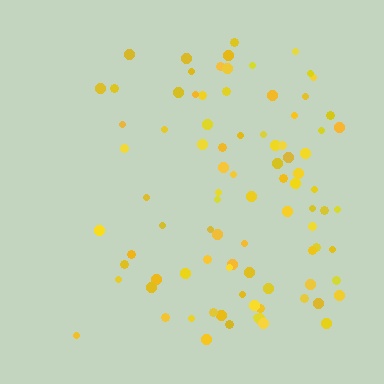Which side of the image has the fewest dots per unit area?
The left.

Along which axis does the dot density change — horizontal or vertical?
Horizontal.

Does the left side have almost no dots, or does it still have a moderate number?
Still a moderate number, just noticeably fewer than the right.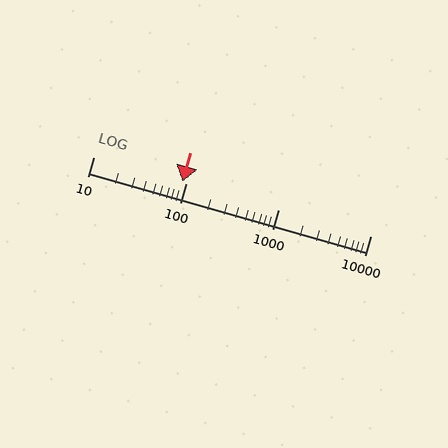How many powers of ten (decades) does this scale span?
The scale spans 3 decades, from 10 to 10000.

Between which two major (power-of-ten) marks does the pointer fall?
The pointer is between 10 and 100.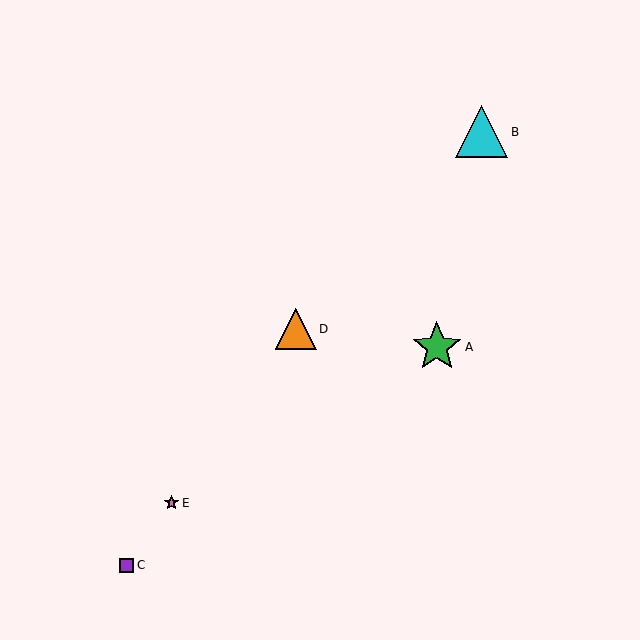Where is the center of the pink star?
The center of the pink star is at (172, 503).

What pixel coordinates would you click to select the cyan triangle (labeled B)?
Click at (482, 132) to select the cyan triangle B.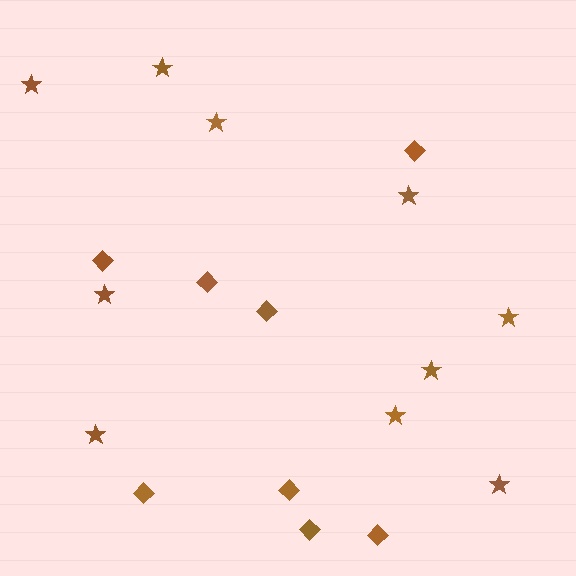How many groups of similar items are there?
There are 2 groups: one group of stars (10) and one group of diamonds (8).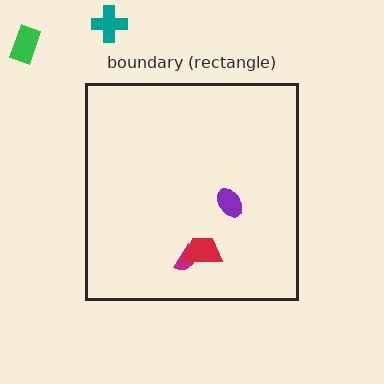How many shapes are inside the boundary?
3 inside, 2 outside.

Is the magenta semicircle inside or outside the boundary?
Inside.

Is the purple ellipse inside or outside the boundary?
Inside.